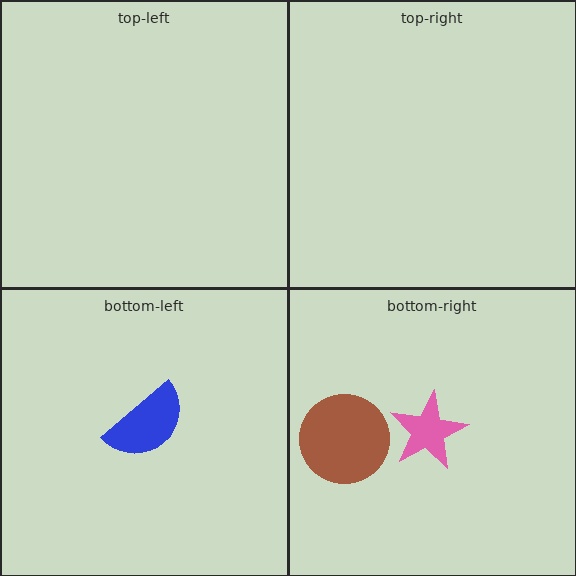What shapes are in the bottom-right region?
The pink star, the brown circle.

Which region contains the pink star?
The bottom-right region.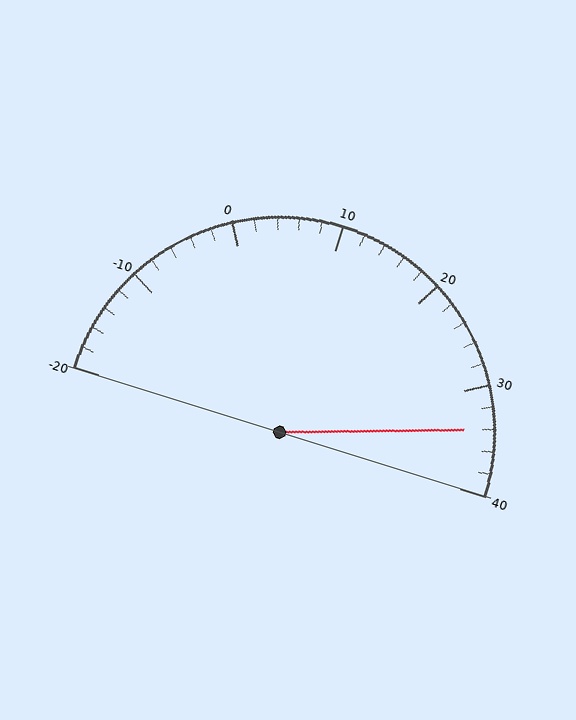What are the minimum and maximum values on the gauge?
The gauge ranges from -20 to 40.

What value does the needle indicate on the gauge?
The needle indicates approximately 34.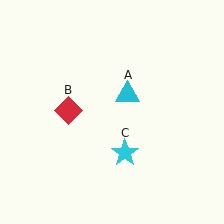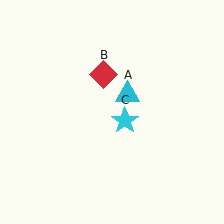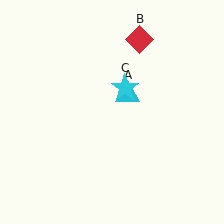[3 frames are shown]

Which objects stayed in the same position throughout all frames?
Cyan triangle (object A) remained stationary.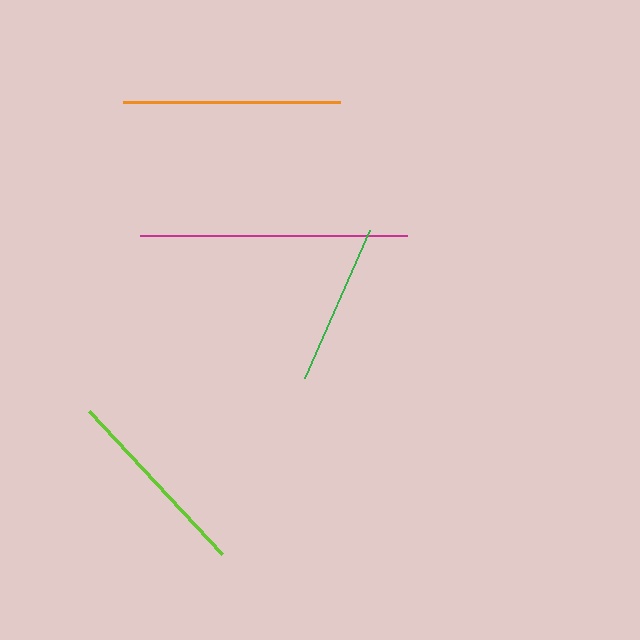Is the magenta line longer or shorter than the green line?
The magenta line is longer than the green line.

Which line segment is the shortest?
The green line is the shortest at approximately 161 pixels.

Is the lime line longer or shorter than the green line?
The lime line is longer than the green line.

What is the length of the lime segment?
The lime segment is approximately 196 pixels long.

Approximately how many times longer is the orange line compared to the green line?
The orange line is approximately 1.3 times the length of the green line.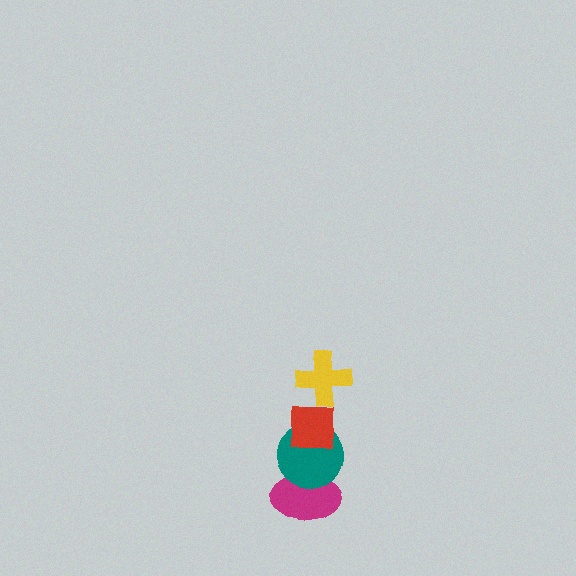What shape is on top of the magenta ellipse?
The teal circle is on top of the magenta ellipse.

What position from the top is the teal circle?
The teal circle is 3rd from the top.